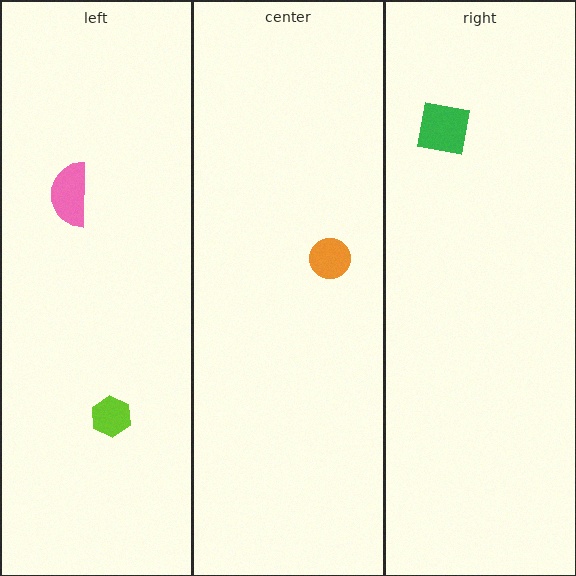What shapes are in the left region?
The lime hexagon, the pink semicircle.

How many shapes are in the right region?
1.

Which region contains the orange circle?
The center region.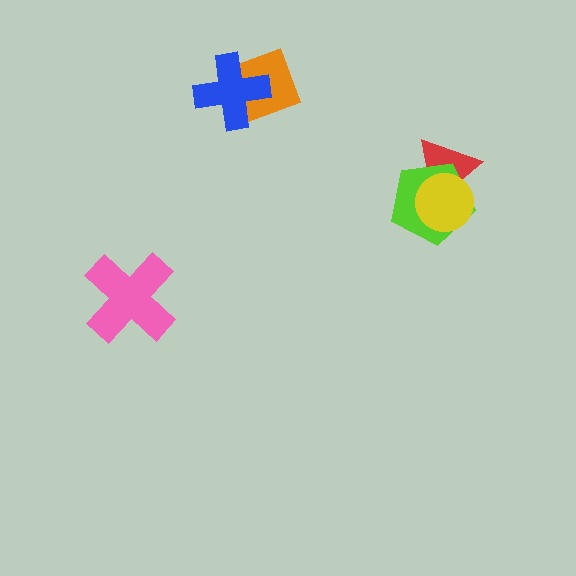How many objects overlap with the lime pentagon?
2 objects overlap with the lime pentagon.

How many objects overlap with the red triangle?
2 objects overlap with the red triangle.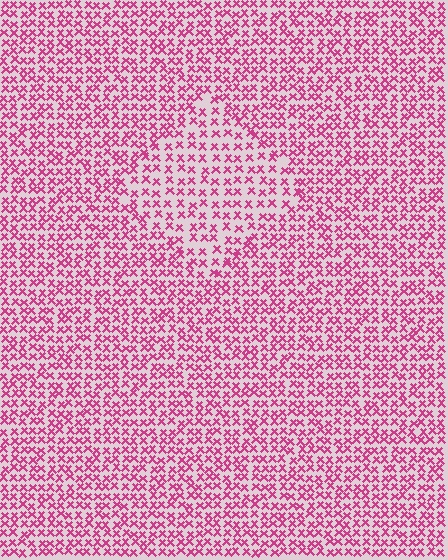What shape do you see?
I see a diamond.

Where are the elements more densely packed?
The elements are more densely packed outside the diamond boundary.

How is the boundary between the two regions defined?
The boundary is defined by a change in element density (approximately 1.6x ratio). All elements are the same color, size, and shape.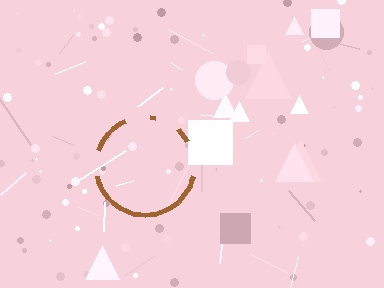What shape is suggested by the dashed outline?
The dashed outline suggests a circle.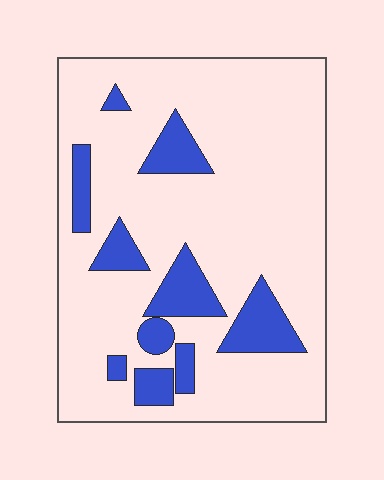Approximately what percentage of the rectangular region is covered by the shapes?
Approximately 20%.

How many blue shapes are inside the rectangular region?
10.